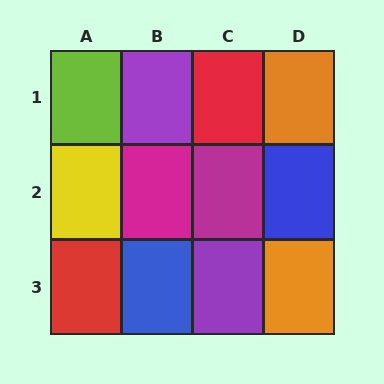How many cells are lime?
1 cell is lime.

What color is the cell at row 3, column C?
Purple.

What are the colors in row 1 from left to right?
Lime, purple, red, orange.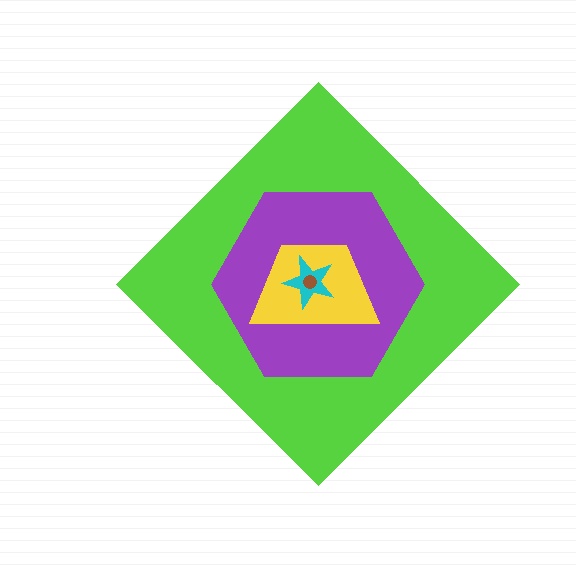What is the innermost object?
The brown circle.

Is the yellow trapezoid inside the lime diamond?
Yes.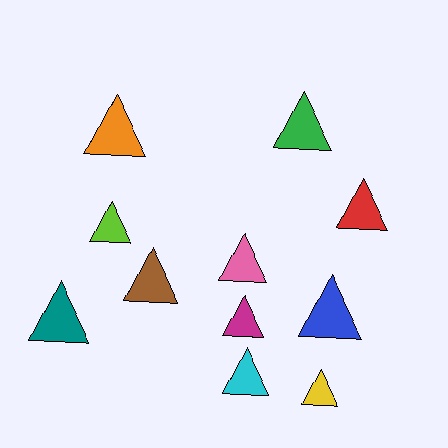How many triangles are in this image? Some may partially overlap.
There are 11 triangles.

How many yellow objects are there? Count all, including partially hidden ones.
There is 1 yellow object.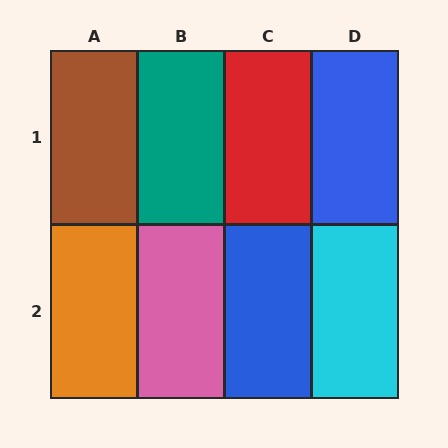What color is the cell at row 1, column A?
Brown.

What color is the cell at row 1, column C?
Red.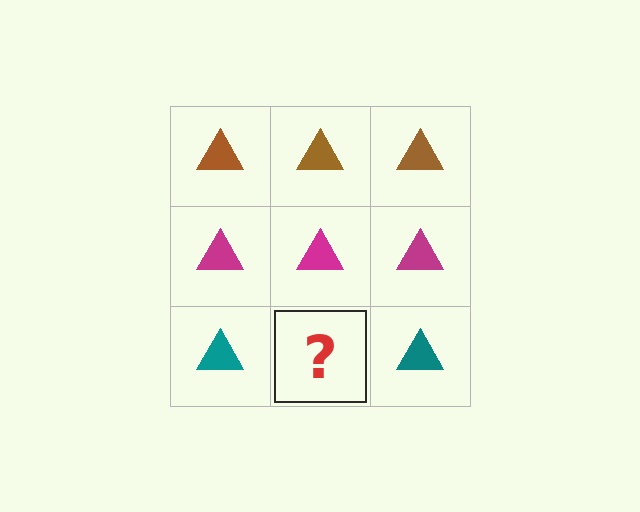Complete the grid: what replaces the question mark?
The question mark should be replaced with a teal triangle.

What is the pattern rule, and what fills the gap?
The rule is that each row has a consistent color. The gap should be filled with a teal triangle.